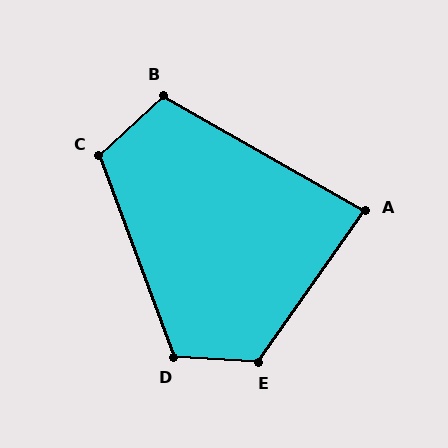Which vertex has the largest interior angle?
E, at approximately 122 degrees.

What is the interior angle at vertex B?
Approximately 107 degrees (obtuse).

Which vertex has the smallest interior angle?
A, at approximately 84 degrees.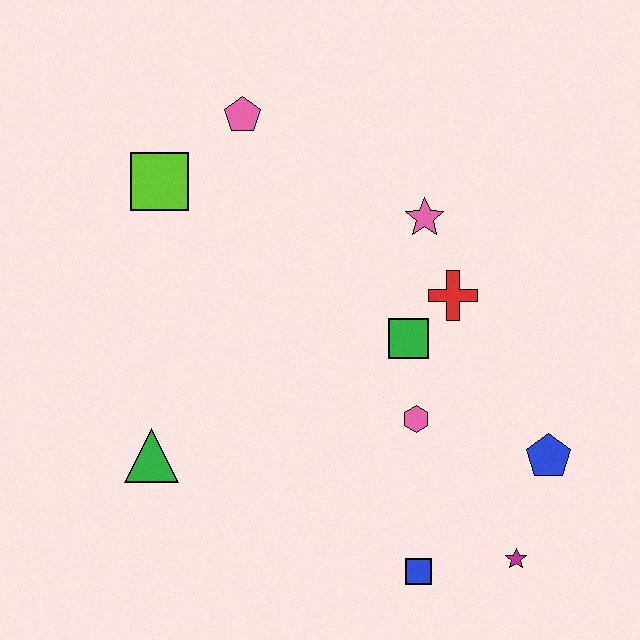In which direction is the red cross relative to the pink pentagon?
The red cross is to the right of the pink pentagon.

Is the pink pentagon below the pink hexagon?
No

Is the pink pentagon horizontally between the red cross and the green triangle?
Yes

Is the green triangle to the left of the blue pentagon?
Yes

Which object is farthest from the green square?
The lime square is farthest from the green square.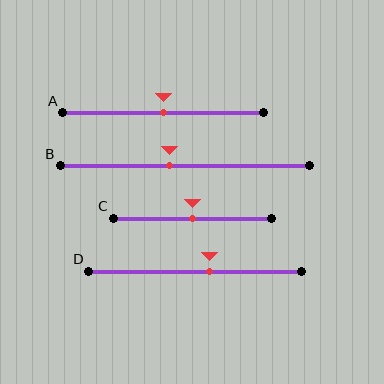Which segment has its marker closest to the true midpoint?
Segment A has its marker closest to the true midpoint.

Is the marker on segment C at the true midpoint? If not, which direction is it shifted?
Yes, the marker on segment C is at the true midpoint.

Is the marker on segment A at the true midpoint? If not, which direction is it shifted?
Yes, the marker on segment A is at the true midpoint.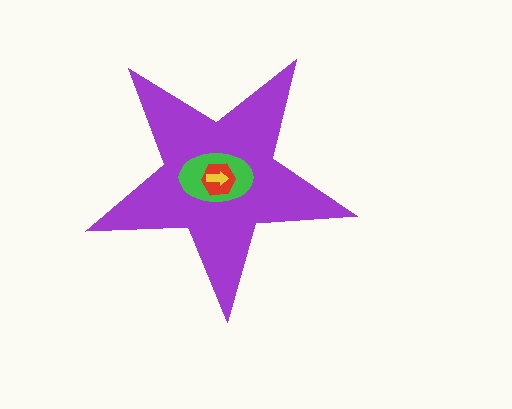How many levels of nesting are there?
4.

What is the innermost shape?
The yellow arrow.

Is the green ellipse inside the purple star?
Yes.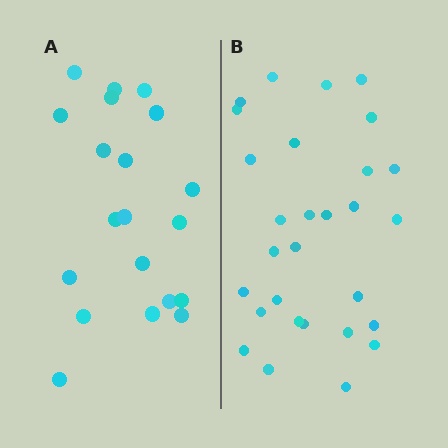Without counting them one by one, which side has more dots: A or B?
Region B (the right region) has more dots.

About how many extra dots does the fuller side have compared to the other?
Region B has roughly 8 or so more dots than region A.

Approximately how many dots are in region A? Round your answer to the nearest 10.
About 20 dots.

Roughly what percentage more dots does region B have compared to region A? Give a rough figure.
About 45% more.